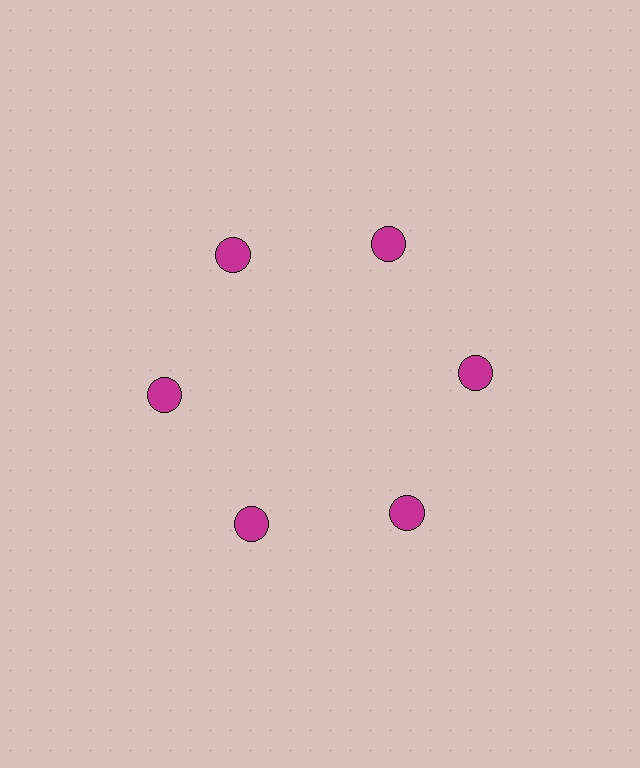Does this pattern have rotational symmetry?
Yes, this pattern has 6-fold rotational symmetry. It looks the same after rotating 60 degrees around the center.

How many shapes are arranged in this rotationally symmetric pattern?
There are 6 shapes, arranged in 6 groups of 1.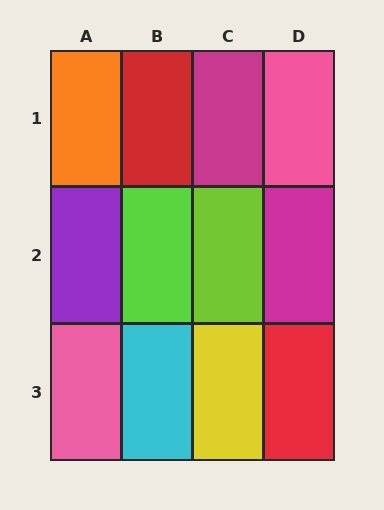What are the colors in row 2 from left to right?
Purple, lime, lime, magenta.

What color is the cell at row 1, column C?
Magenta.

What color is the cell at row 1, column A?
Orange.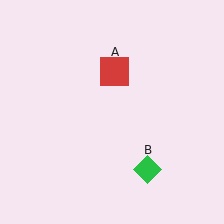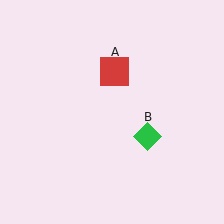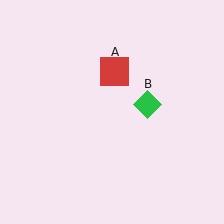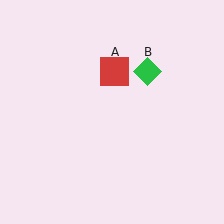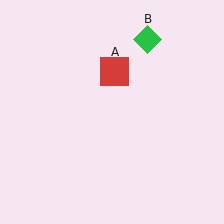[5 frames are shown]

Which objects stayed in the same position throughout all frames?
Red square (object A) remained stationary.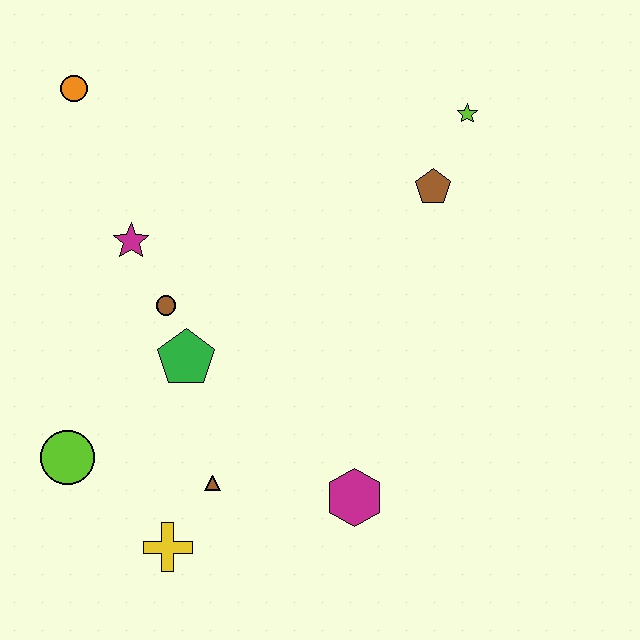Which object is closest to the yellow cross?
The brown triangle is closest to the yellow cross.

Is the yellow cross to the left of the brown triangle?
Yes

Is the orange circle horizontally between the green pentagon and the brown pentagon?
No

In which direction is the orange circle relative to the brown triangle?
The orange circle is above the brown triangle.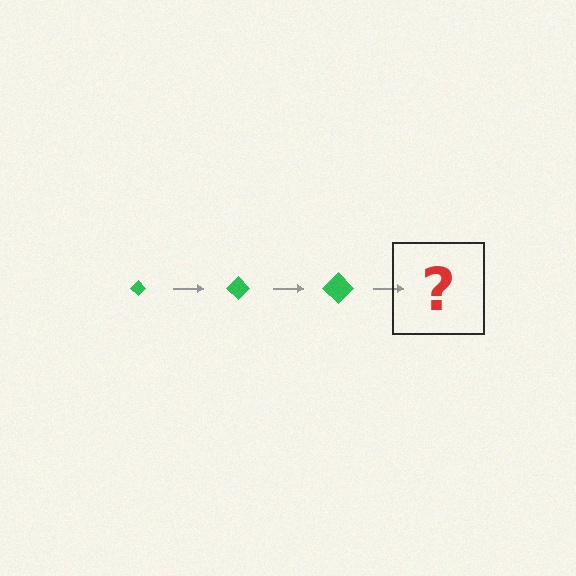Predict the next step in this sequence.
The next step is a green diamond, larger than the previous one.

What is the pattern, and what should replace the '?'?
The pattern is that the diamond gets progressively larger each step. The '?' should be a green diamond, larger than the previous one.